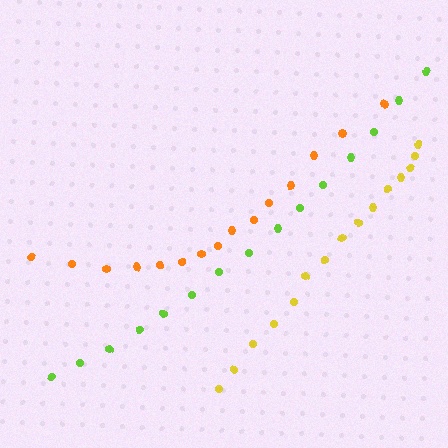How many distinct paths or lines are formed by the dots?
There are 3 distinct paths.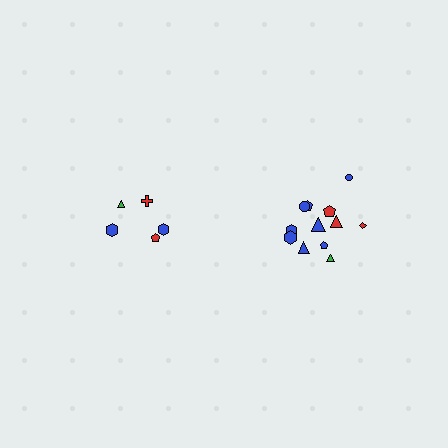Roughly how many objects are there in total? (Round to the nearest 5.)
Roughly 15 objects in total.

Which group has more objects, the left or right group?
The right group.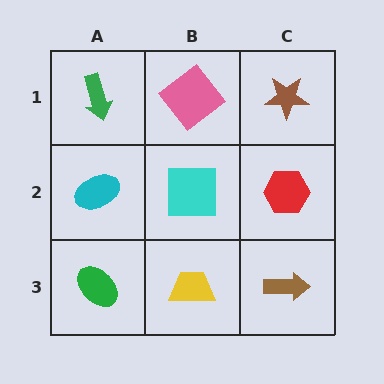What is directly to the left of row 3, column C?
A yellow trapezoid.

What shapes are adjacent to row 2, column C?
A brown star (row 1, column C), a brown arrow (row 3, column C), a cyan square (row 2, column B).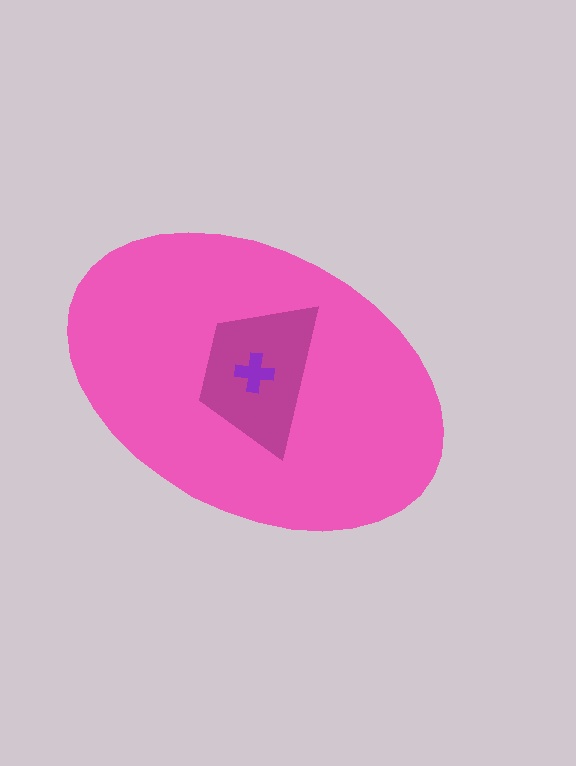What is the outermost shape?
The pink ellipse.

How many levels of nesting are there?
3.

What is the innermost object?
The purple cross.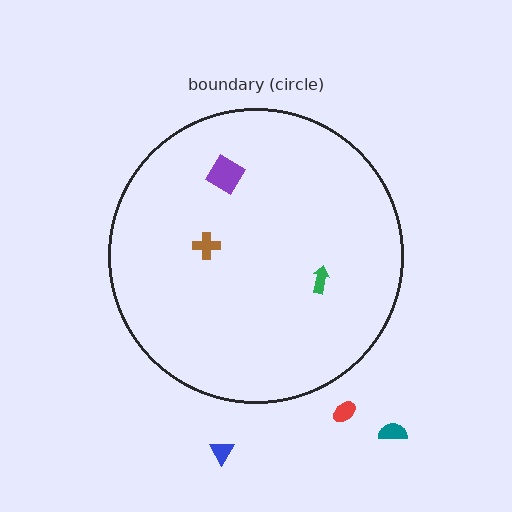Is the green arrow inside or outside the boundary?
Inside.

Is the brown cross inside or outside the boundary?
Inside.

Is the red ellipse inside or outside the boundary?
Outside.